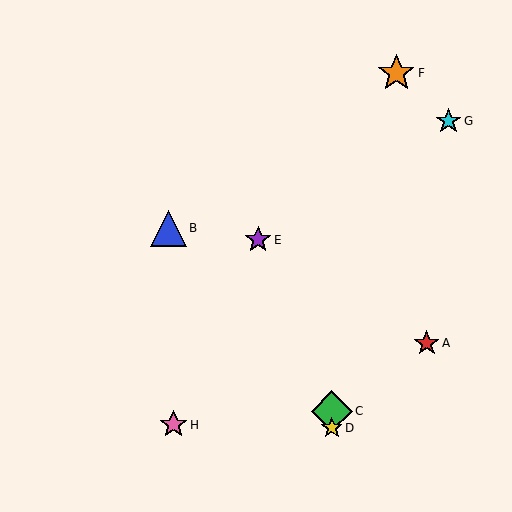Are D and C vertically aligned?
Yes, both are at x≈332.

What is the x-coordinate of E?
Object E is at x≈258.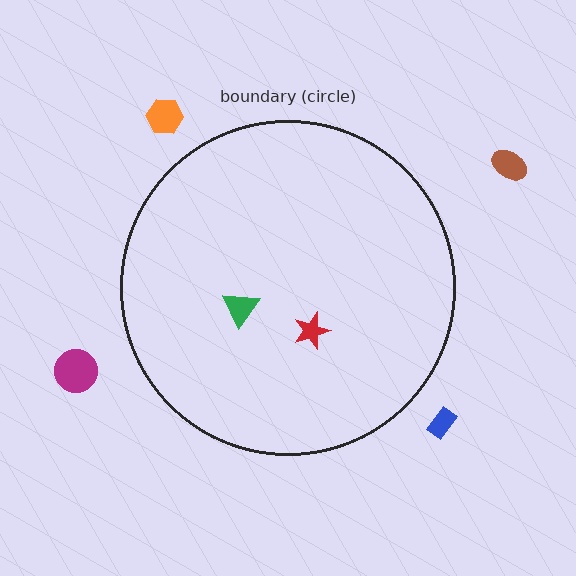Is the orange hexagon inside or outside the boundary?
Outside.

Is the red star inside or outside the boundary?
Inside.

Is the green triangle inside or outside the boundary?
Inside.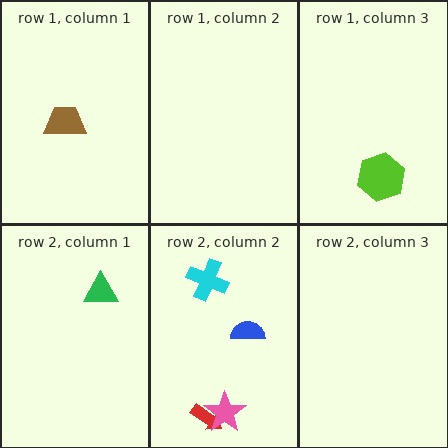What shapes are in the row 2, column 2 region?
The red arrow, the cyan cross, the blue semicircle, the pink star.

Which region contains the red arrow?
The row 2, column 2 region.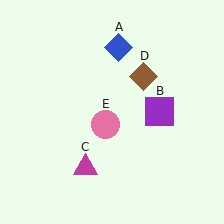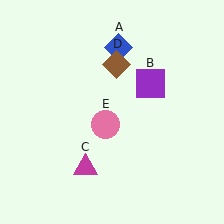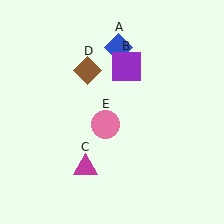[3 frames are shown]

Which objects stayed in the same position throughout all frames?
Blue diamond (object A) and magenta triangle (object C) and pink circle (object E) remained stationary.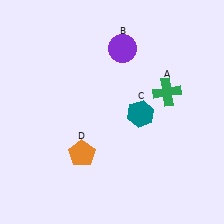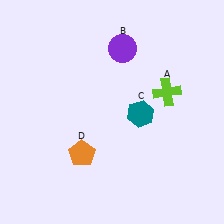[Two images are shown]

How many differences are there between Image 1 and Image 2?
There is 1 difference between the two images.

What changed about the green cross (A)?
In Image 1, A is green. In Image 2, it changed to lime.